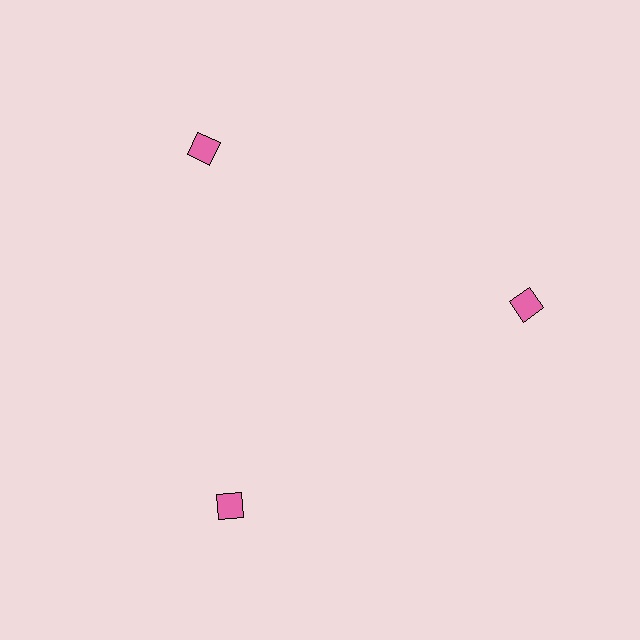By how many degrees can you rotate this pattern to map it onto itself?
The pattern maps onto itself every 120 degrees of rotation.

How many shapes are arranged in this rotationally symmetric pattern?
There are 3 shapes, arranged in 3 groups of 1.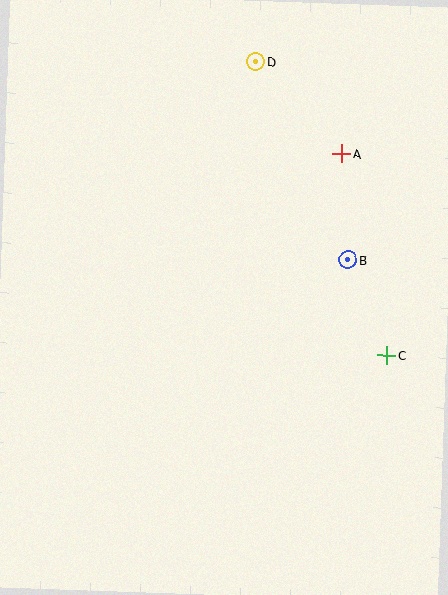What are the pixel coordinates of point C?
Point C is at (387, 355).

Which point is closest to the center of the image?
Point B at (348, 260) is closest to the center.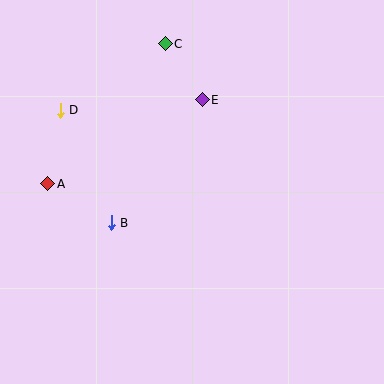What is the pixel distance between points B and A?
The distance between B and A is 74 pixels.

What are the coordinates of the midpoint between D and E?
The midpoint between D and E is at (131, 105).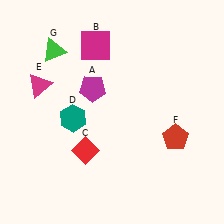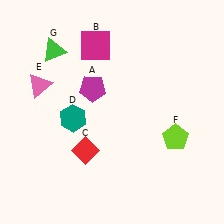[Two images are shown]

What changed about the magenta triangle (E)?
In Image 1, E is magenta. In Image 2, it changed to pink.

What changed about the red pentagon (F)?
In Image 1, F is red. In Image 2, it changed to lime.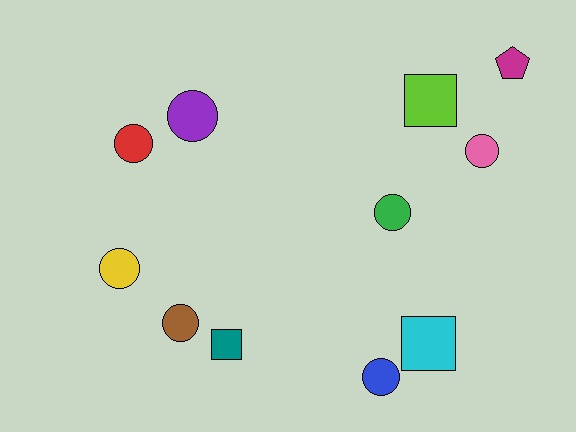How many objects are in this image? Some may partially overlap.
There are 11 objects.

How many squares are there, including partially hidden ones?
There are 3 squares.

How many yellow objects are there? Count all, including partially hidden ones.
There is 1 yellow object.